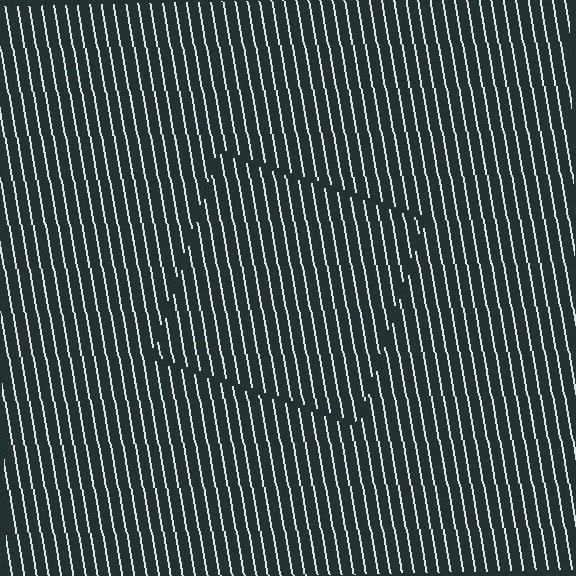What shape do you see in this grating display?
An illusory square. The interior of the shape contains the same grating, shifted by half a period — the contour is defined by the phase discontinuity where line-ends from the inner and outer gratings abut.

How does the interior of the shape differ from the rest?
The interior of the shape contains the same grating, shifted by half a period — the contour is defined by the phase discontinuity where line-ends from the inner and outer gratings abut.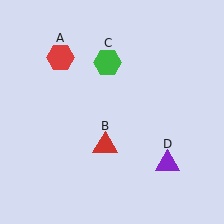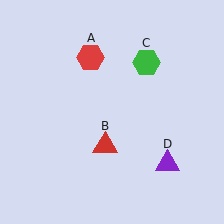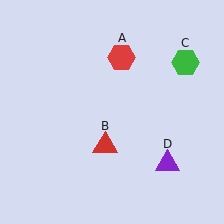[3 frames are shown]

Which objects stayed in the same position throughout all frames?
Red triangle (object B) and purple triangle (object D) remained stationary.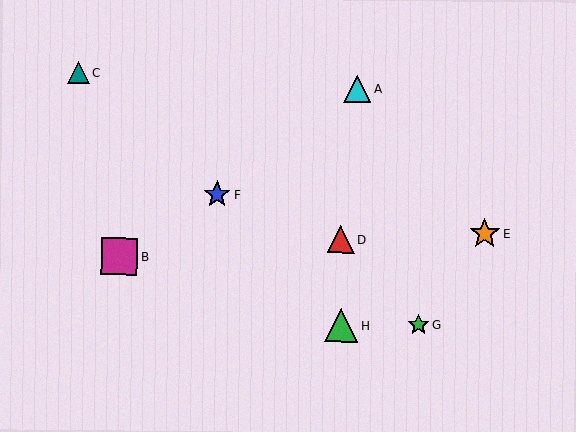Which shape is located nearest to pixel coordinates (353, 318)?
The green triangle (labeled H) at (341, 326) is nearest to that location.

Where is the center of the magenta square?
The center of the magenta square is at (119, 257).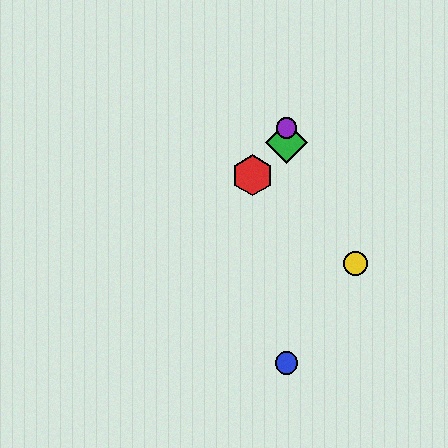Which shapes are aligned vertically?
The blue circle, the green diamond, the purple circle are aligned vertically.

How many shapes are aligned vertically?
3 shapes (the blue circle, the green diamond, the purple circle) are aligned vertically.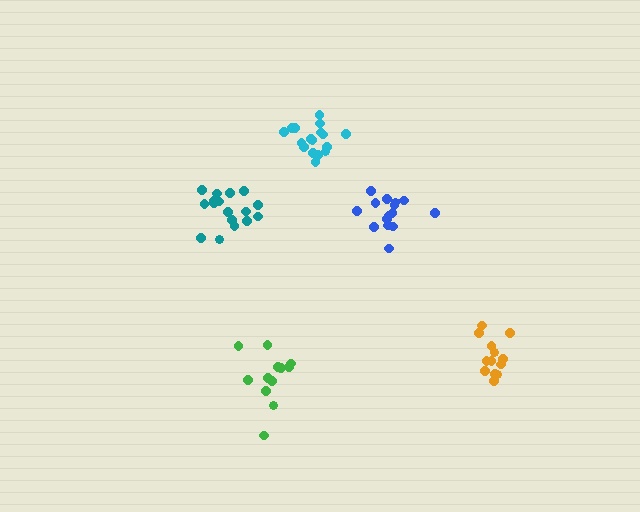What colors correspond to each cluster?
The clusters are colored: blue, cyan, green, teal, orange.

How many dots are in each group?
Group 1: 15 dots, Group 2: 17 dots, Group 3: 12 dots, Group 4: 17 dots, Group 5: 13 dots (74 total).